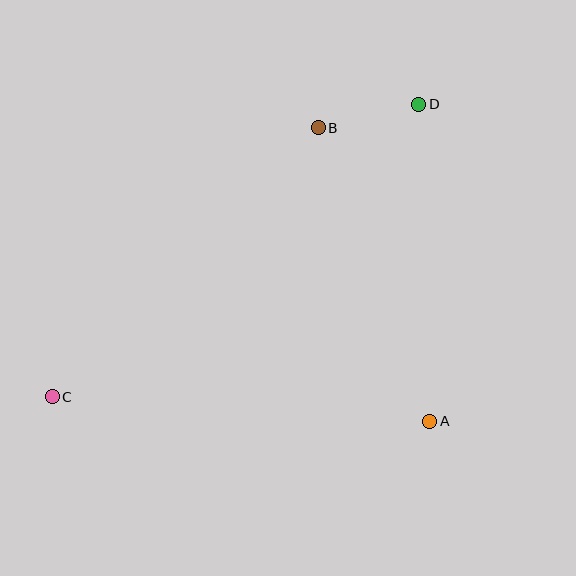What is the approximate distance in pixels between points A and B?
The distance between A and B is approximately 314 pixels.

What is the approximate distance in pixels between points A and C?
The distance between A and C is approximately 378 pixels.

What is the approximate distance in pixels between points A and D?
The distance between A and D is approximately 317 pixels.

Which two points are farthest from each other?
Points C and D are farthest from each other.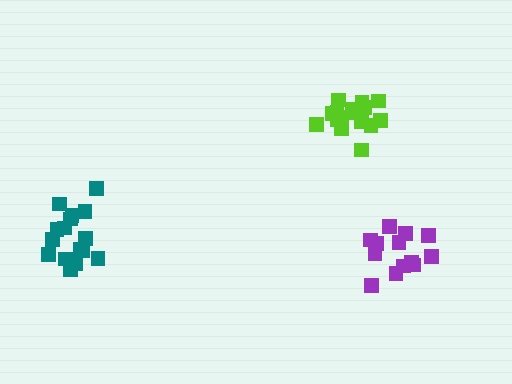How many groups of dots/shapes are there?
There are 3 groups.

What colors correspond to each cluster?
The clusters are colored: teal, lime, purple.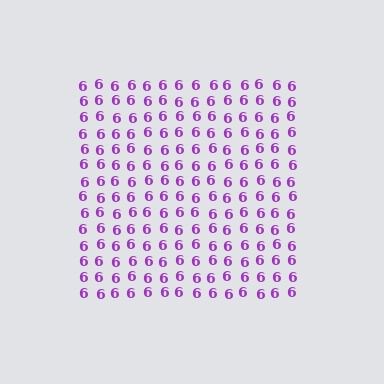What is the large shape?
The large shape is a square.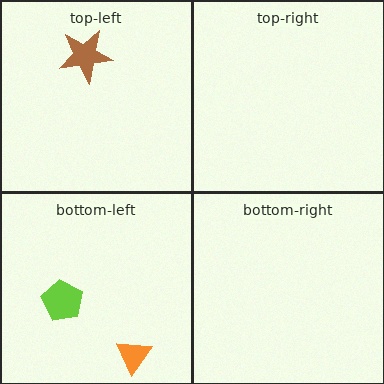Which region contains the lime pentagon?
The bottom-left region.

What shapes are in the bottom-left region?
The orange triangle, the lime pentagon.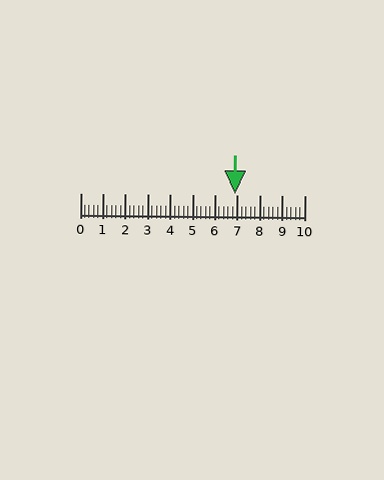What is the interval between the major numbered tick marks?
The major tick marks are spaced 1 units apart.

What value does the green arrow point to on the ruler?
The green arrow points to approximately 6.9.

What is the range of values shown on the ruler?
The ruler shows values from 0 to 10.